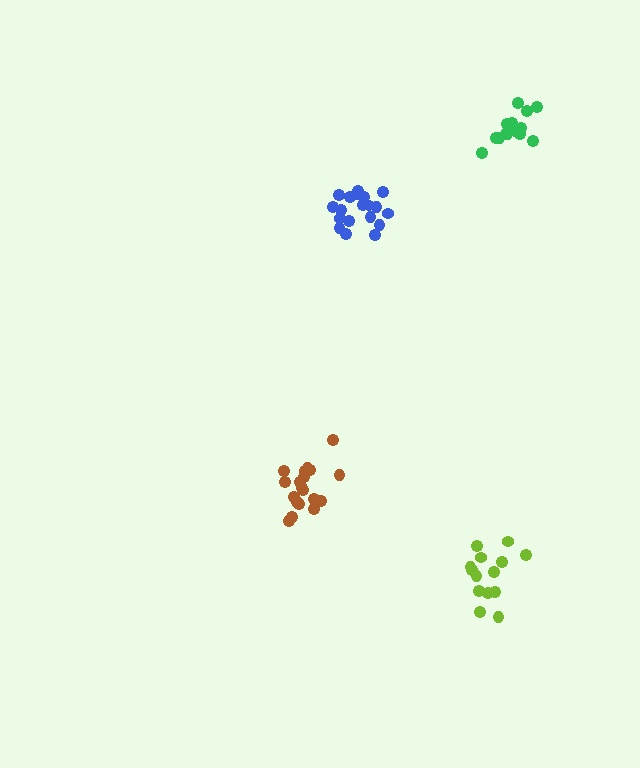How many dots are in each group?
Group 1: 19 dots, Group 2: 15 dots, Group 3: 14 dots, Group 4: 19 dots (67 total).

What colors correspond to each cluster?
The clusters are colored: blue, green, lime, brown.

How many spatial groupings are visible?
There are 4 spatial groupings.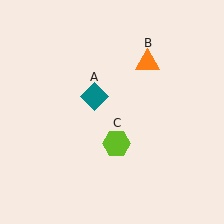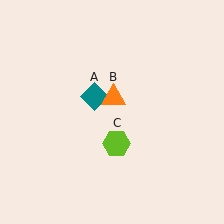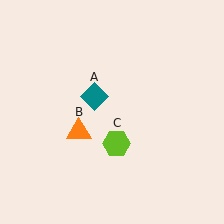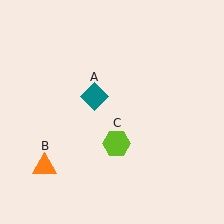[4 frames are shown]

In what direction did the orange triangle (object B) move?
The orange triangle (object B) moved down and to the left.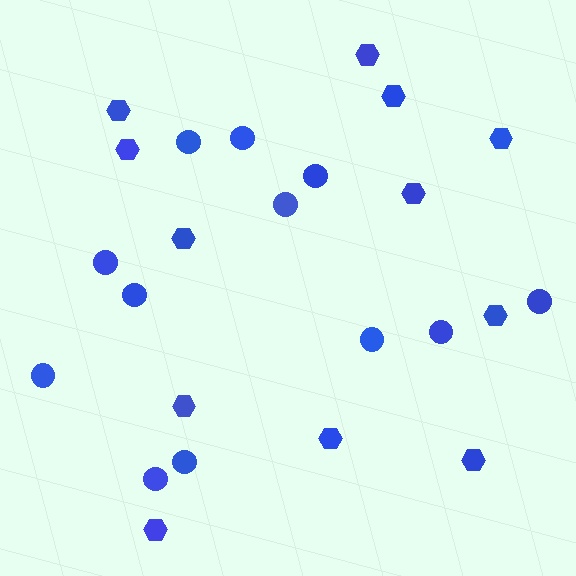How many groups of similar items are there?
There are 2 groups: one group of circles (12) and one group of hexagons (12).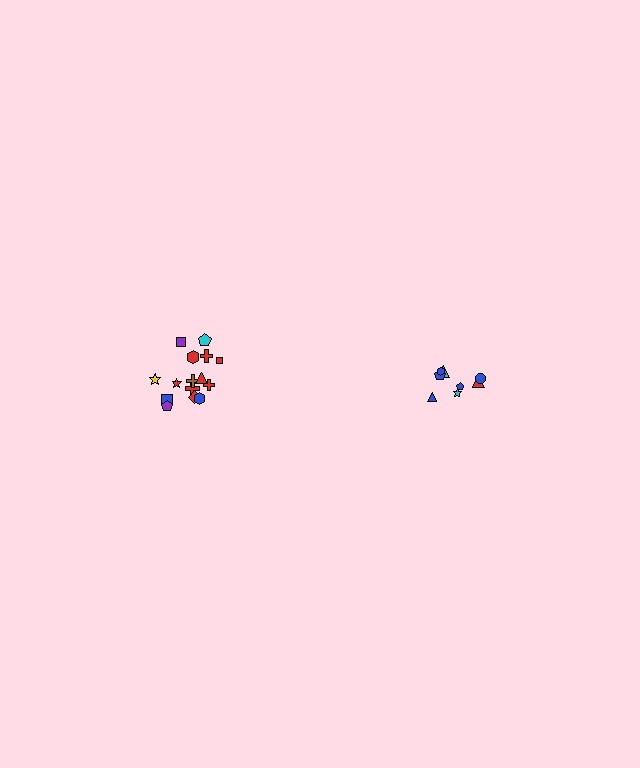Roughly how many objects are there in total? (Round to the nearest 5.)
Roughly 25 objects in total.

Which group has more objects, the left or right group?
The left group.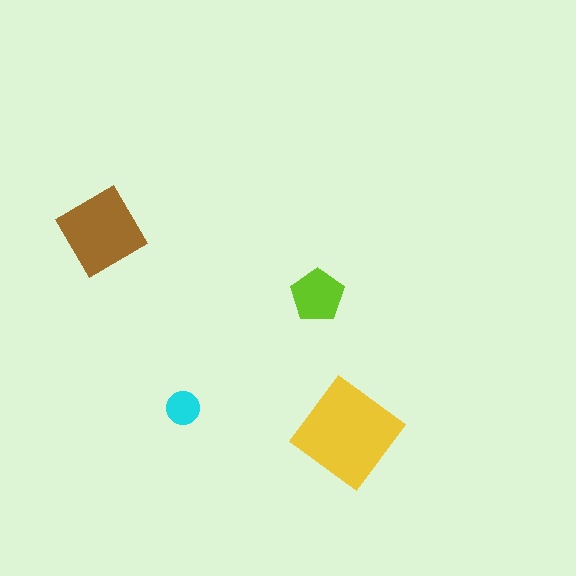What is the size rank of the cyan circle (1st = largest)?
4th.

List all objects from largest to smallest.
The yellow diamond, the brown diamond, the lime pentagon, the cyan circle.